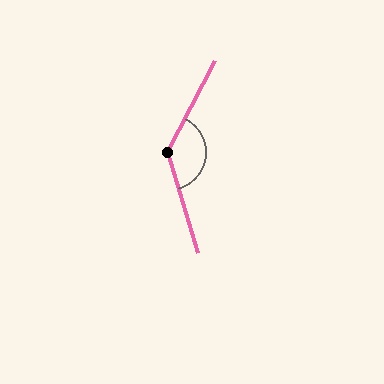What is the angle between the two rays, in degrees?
Approximately 136 degrees.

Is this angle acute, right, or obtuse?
It is obtuse.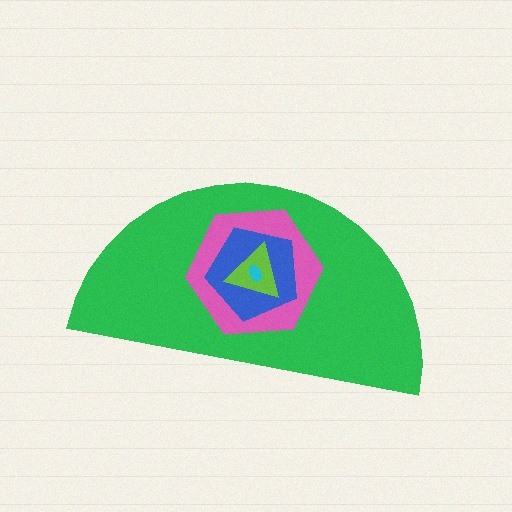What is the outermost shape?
The green semicircle.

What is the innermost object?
The cyan ellipse.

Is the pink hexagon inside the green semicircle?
Yes.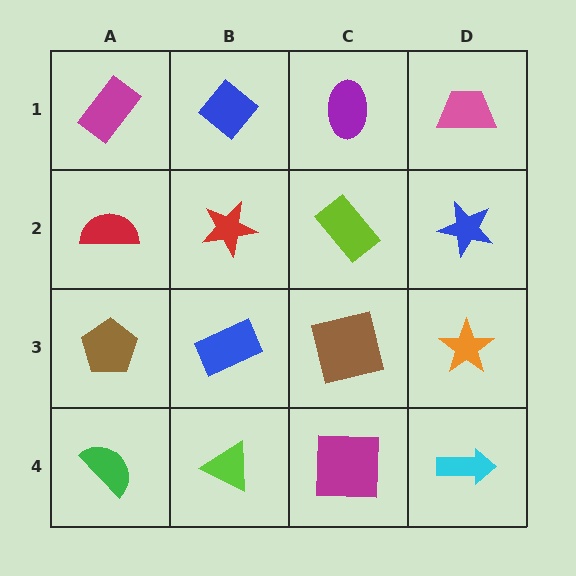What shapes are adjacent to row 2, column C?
A purple ellipse (row 1, column C), a brown square (row 3, column C), a red star (row 2, column B), a blue star (row 2, column D).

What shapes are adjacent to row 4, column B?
A blue rectangle (row 3, column B), a green semicircle (row 4, column A), a magenta square (row 4, column C).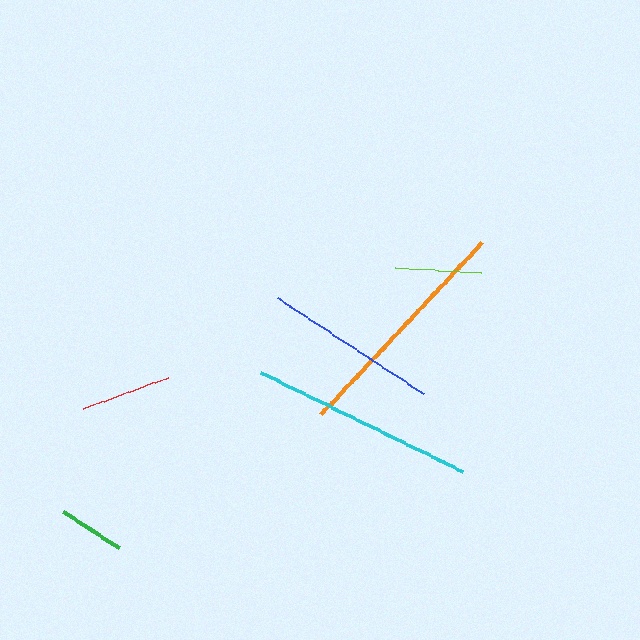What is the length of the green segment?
The green segment is approximately 66 pixels long.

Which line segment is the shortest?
The green line is the shortest at approximately 66 pixels.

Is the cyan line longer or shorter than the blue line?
The cyan line is longer than the blue line.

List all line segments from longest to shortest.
From longest to shortest: orange, cyan, blue, red, lime, green.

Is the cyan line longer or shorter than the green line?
The cyan line is longer than the green line.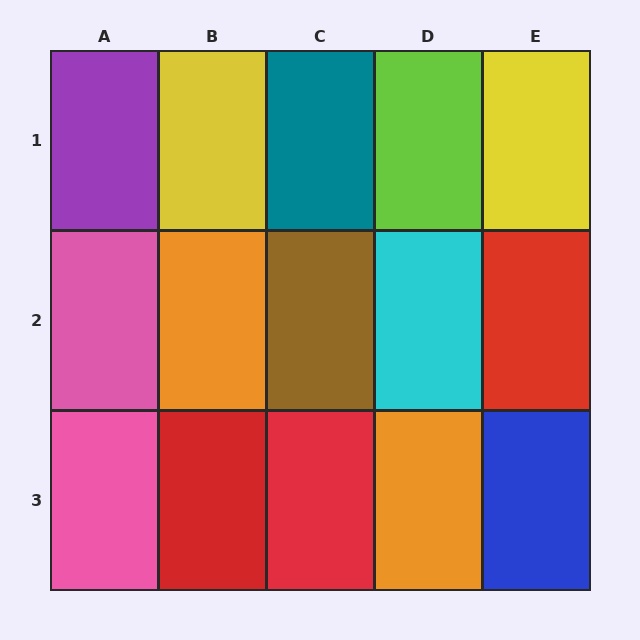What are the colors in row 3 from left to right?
Pink, red, red, orange, blue.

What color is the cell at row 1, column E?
Yellow.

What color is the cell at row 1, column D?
Lime.